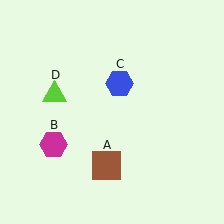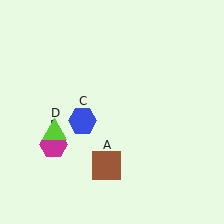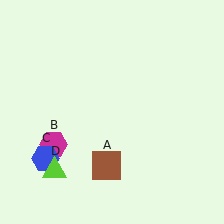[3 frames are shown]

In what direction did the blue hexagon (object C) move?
The blue hexagon (object C) moved down and to the left.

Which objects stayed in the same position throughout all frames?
Brown square (object A) and magenta hexagon (object B) remained stationary.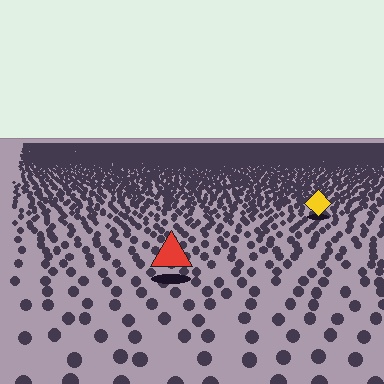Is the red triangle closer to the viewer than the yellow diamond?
Yes. The red triangle is closer — you can tell from the texture gradient: the ground texture is coarser near it.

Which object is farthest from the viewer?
The yellow diamond is farthest from the viewer. It appears smaller and the ground texture around it is denser.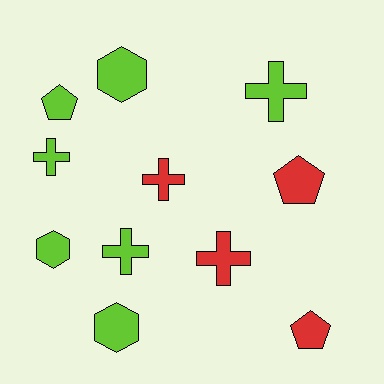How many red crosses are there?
There are 2 red crosses.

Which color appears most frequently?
Lime, with 7 objects.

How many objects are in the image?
There are 11 objects.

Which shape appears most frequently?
Cross, with 5 objects.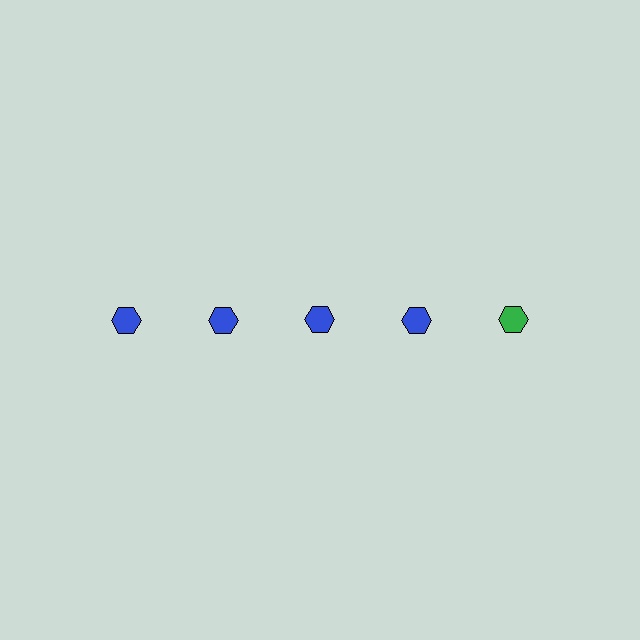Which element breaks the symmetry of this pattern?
The green hexagon in the top row, rightmost column breaks the symmetry. All other shapes are blue hexagons.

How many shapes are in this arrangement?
There are 5 shapes arranged in a grid pattern.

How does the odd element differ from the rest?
It has a different color: green instead of blue.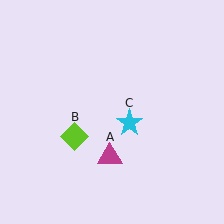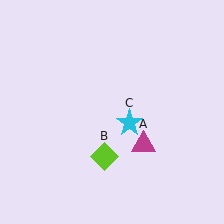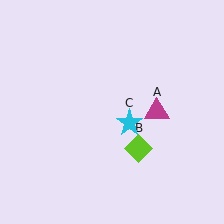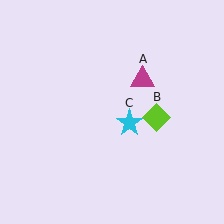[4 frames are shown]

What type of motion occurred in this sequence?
The magenta triangle (object A), lime diamond (object B) rotated counterclockwise around the center of the scene.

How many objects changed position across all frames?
2 objects changed position: magenta triangle (object A), lime diamond (object B).